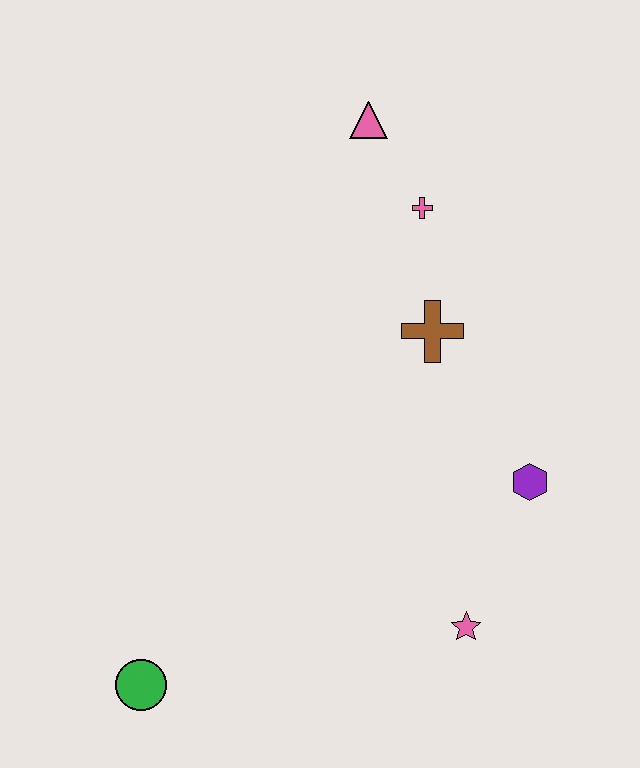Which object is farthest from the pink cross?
The green circle is farthest from the pink cross.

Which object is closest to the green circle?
The pink star is closest to the green circle.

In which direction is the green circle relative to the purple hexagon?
The green circle is to the left of the purple hexagon.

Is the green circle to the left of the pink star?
Yes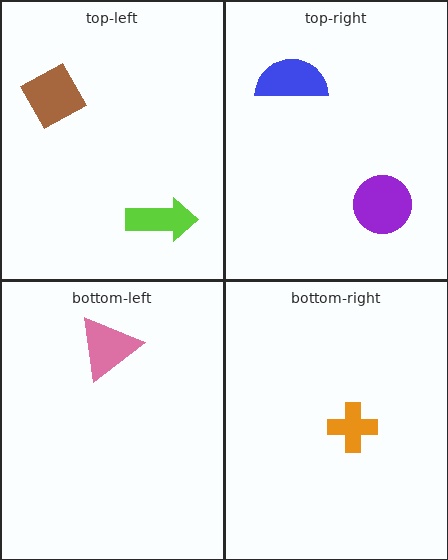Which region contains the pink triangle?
The bottom-left region.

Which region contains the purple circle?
The top-right region.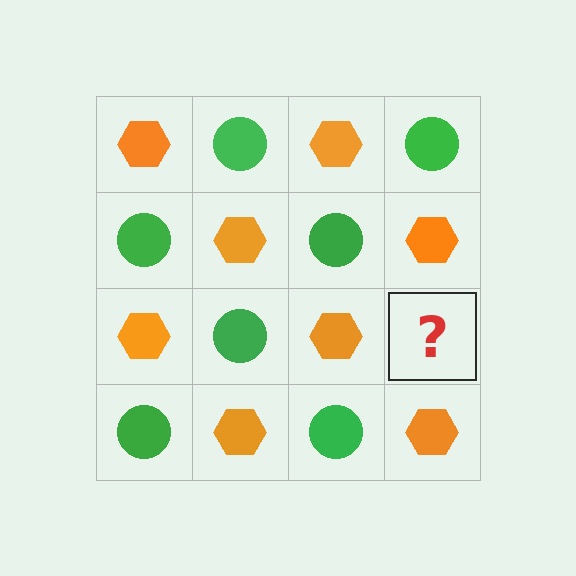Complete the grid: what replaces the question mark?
The question mark should be replaced with a green circle.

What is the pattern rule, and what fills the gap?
The rule is that it alternates orange hexagon and green circle in a checkerboard pattern. The gap should be filled with a green circle.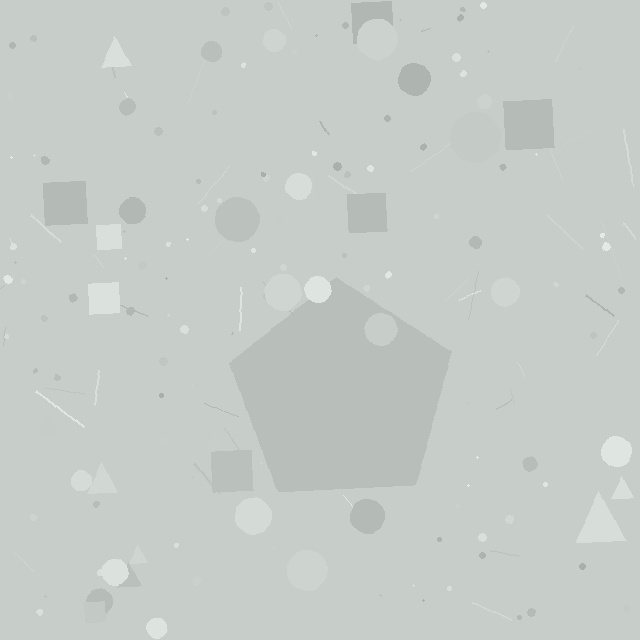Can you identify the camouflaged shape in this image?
The camouflaged shape is a pentagon.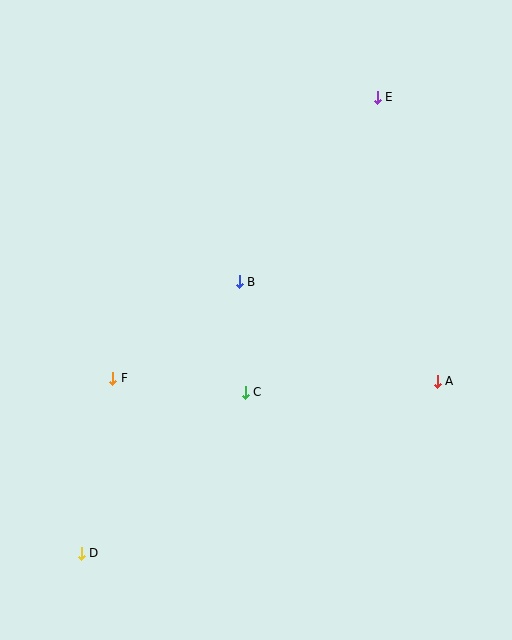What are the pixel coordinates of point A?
Point A is at (437, 381).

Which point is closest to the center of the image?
Point B at (239, 282) is closest to the center.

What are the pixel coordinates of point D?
Point D is at (81, 553).